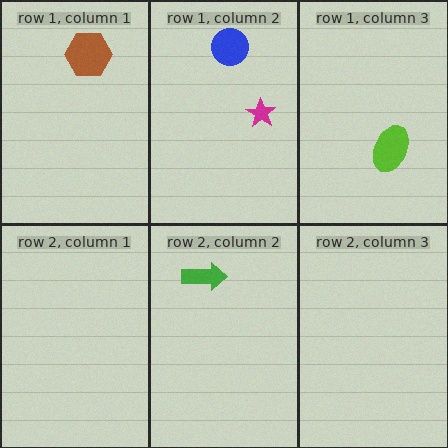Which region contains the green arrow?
The row 2, column 2 region.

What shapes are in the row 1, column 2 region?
The magenta star, the blue circle.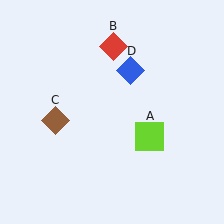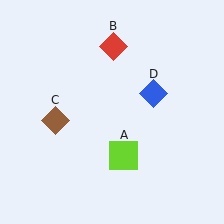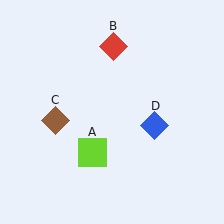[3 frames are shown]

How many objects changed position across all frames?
2 objects changed position: lime square (object A), blue diamond (object D).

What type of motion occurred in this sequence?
The lime square (object A), blue diamond (object D) rotated clockwise around the center of the scene.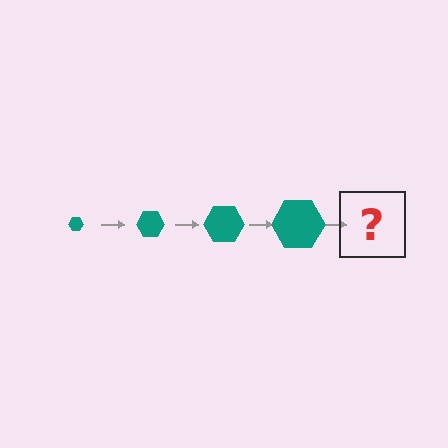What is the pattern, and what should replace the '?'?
The pattern is that the hexagon gets progressively larger each step. The '?' should be a teal hexagon, larger than the previous one.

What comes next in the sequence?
The next element should be a teal hexagon, larger than the previous one.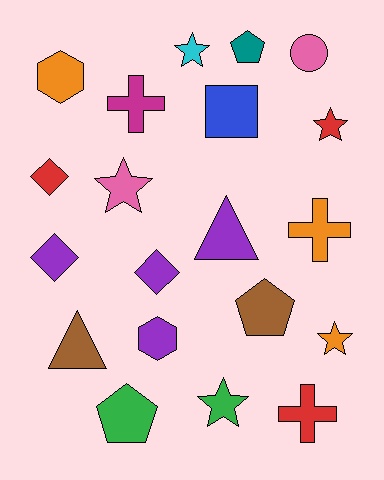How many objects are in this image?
There are 20 objects.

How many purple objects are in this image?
There are 4 purple objects.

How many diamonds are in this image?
There are 3 diamonds.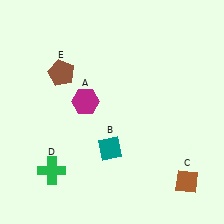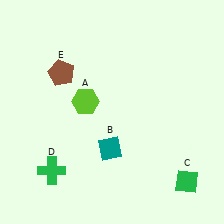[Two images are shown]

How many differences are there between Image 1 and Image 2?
There are 2 differences between the two images.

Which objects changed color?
A changed from magenta to lime. C changed from brown to green.